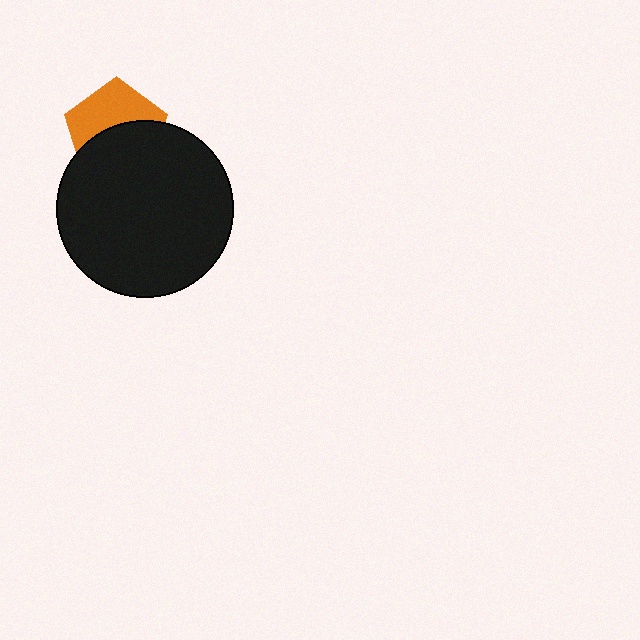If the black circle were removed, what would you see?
You would see the complete orange pentagon.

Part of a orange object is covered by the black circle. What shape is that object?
It is a pentagon.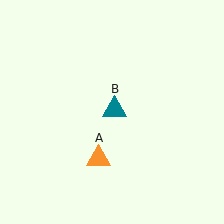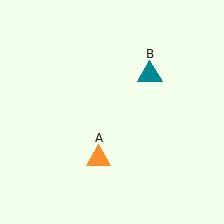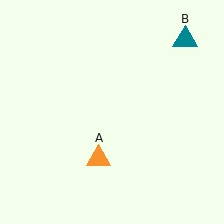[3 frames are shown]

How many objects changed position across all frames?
1 object changed position: teal triangle (object B).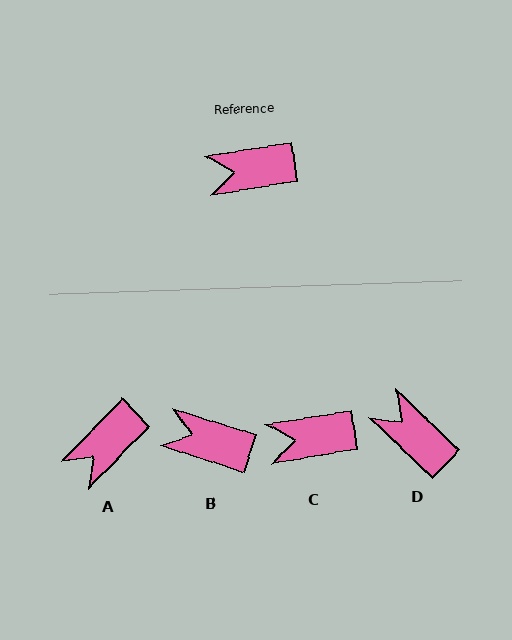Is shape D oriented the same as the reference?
No, it is off by about 53 degrees.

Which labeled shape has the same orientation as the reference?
C.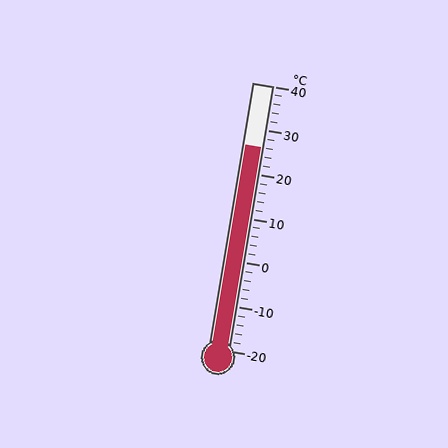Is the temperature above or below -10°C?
The temperature is above -10°C.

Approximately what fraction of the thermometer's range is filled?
The thermometer is filled to approximately 75% of its range.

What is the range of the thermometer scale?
The thermometer scale ranges from -20°C to 40°C.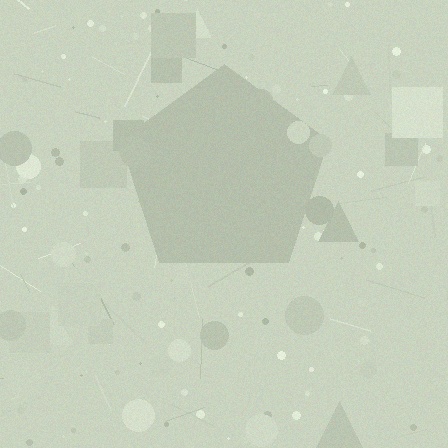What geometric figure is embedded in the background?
A pentagon is embedded in the background.